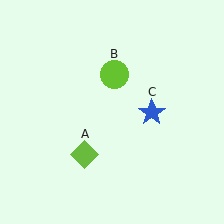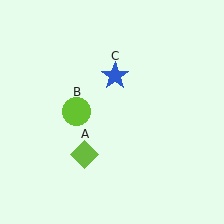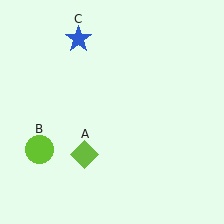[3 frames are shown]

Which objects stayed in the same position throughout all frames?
Lime diamond (object A) remained stationary.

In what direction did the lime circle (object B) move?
The lime circle (object B) moved down and to the left.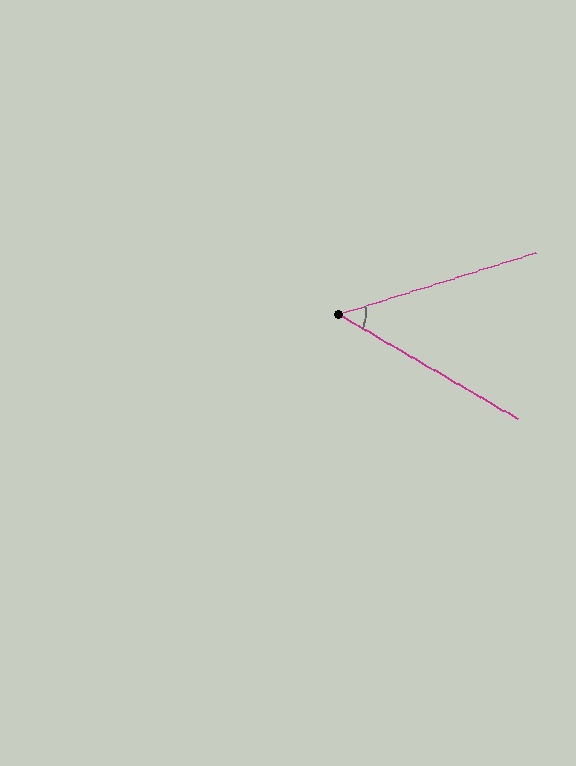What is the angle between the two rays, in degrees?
Approximately 48 degrees.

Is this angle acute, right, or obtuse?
It is acute.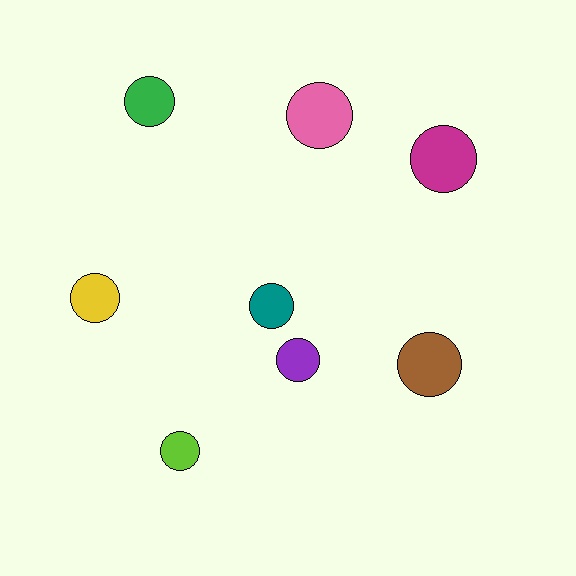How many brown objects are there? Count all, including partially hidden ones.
There is 1 brown object.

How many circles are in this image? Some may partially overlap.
There are 8 circles.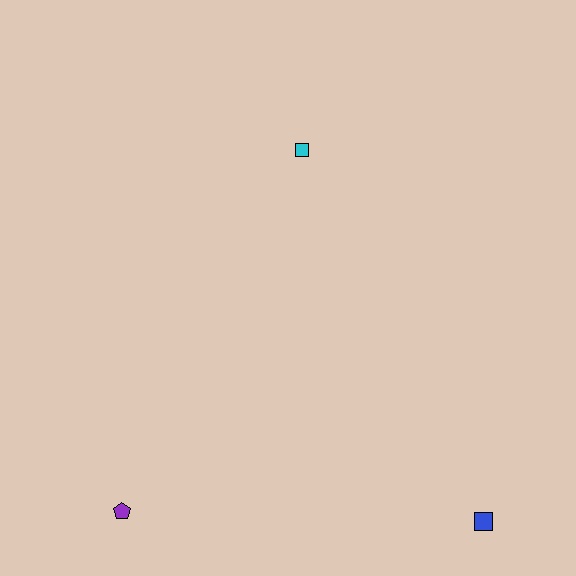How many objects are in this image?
There are 3 objects.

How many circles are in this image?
There are no circles.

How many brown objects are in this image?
There are no brown objects.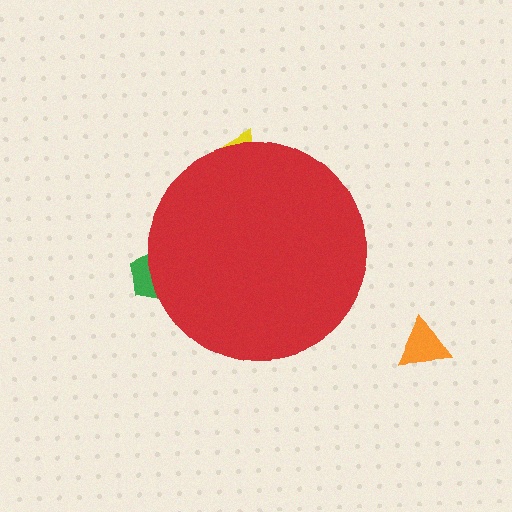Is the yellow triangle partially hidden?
Yes, the yellow triangle is partially hidden behind the red circle.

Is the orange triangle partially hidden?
No, the orange triangle is fully visible.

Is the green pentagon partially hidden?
Yes, the green pentagon is partially hidden behind the red circle.